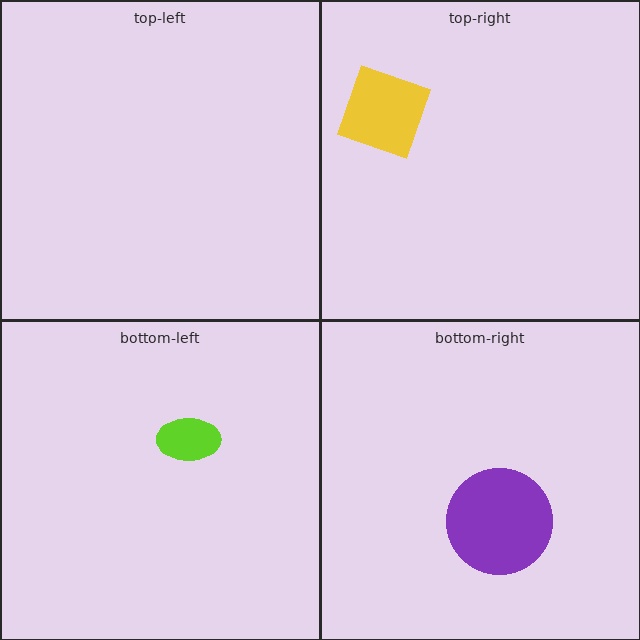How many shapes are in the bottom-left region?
1.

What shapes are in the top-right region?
The yellow diamond.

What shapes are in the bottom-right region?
The purple circle.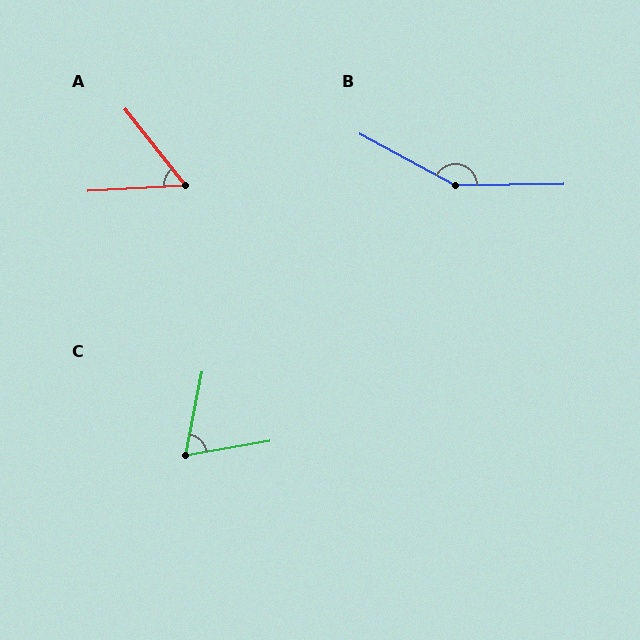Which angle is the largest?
B, at approximately 151 degrees.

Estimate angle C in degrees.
Approximately 69 degrees.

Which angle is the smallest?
A, at approximately 55 degrees.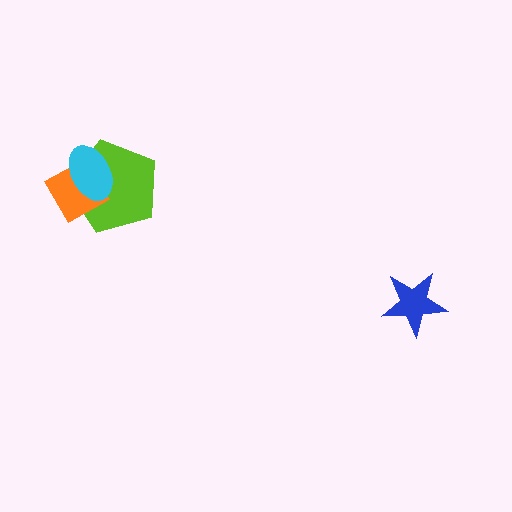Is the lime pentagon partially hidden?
Yes, it is partially covered by another shape.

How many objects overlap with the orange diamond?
2 objects overlap with the orange diamond.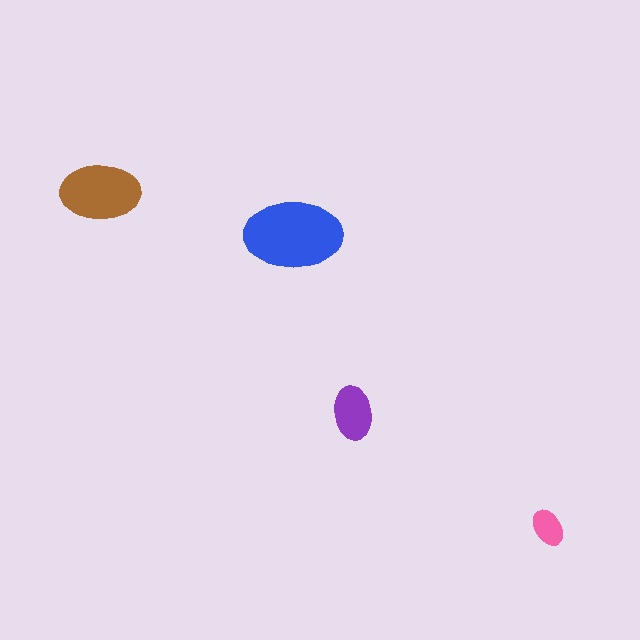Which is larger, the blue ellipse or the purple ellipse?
The blue one.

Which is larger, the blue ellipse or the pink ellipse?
The blue one.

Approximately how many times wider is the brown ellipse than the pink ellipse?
About 2 times wider.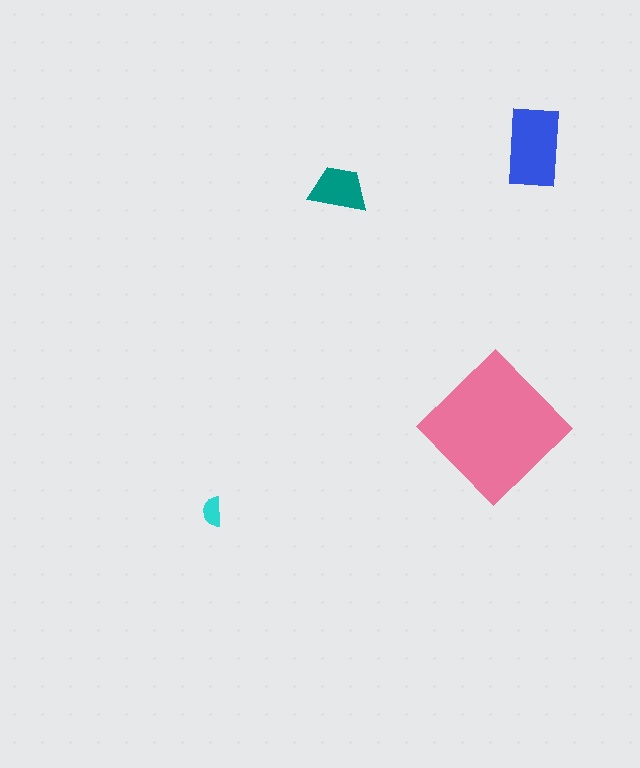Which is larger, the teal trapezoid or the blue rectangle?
The blue rectangle.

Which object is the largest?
The pink diamond.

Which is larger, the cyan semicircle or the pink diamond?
The pink diamond.